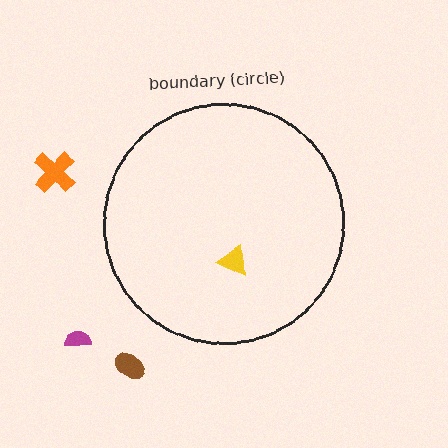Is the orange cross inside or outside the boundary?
Outside.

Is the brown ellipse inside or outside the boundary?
Outside.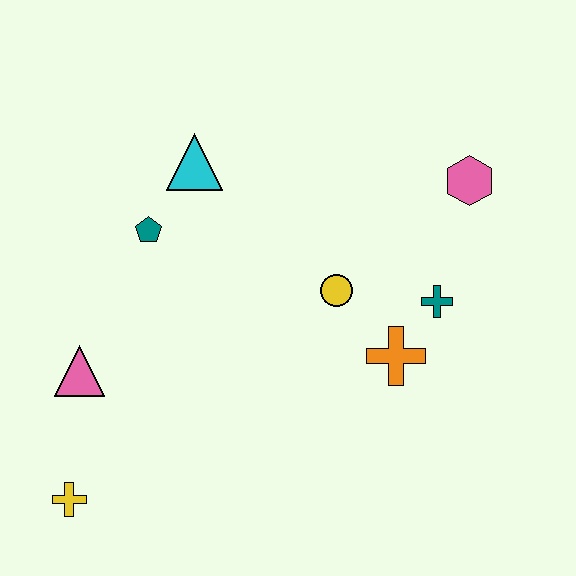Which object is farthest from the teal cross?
The yellow cross is farthest from the teal cross.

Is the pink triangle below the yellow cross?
No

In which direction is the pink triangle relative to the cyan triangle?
The pink triangle is below the cyan triangle.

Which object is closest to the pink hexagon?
The teal cross is closest to the pink hexagon.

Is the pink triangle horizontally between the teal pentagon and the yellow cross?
Yes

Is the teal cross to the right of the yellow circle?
Yes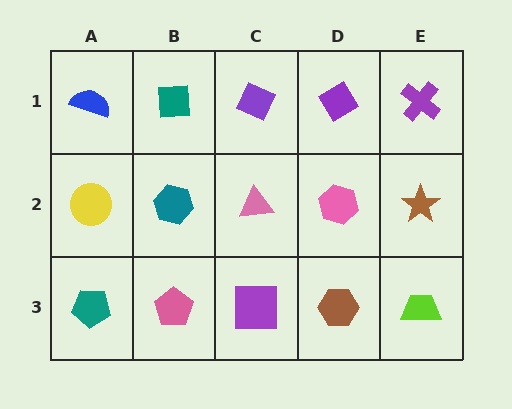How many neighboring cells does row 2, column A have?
3.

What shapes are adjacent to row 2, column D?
A purple diamond (row 1, column D), a brown hexagon (row 3, column D), a pink triangle (row 2, column C), a brown star (row 2, column E).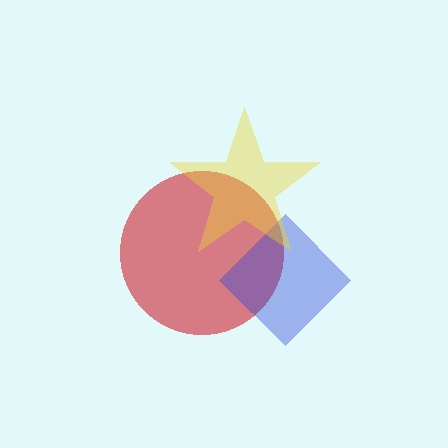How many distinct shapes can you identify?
There are 3 distinct shapes: a red circle, a blue diamond, a yellow star.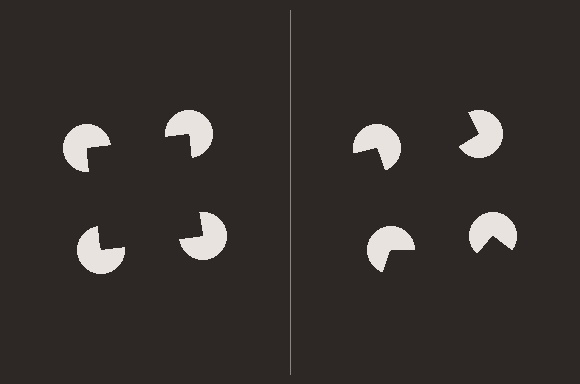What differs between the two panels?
The pac-man discs are positioned identically on both sides; only the wedge orientations differ. On the left they align to a square; on the right they are misaligned.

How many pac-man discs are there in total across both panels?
8 — 4 on each side.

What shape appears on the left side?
An illusory square.